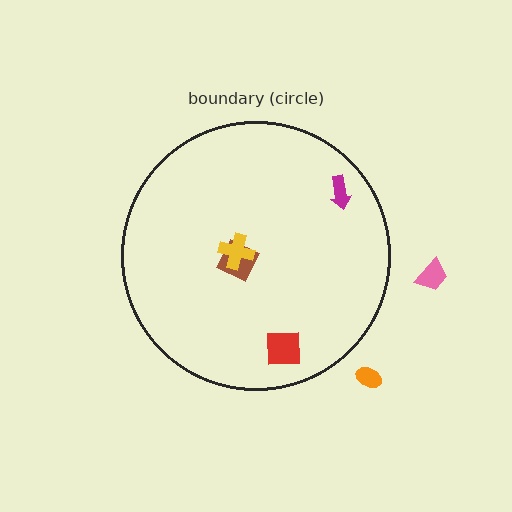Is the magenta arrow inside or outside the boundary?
Inside.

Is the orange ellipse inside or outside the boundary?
Outside.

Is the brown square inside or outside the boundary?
Inside.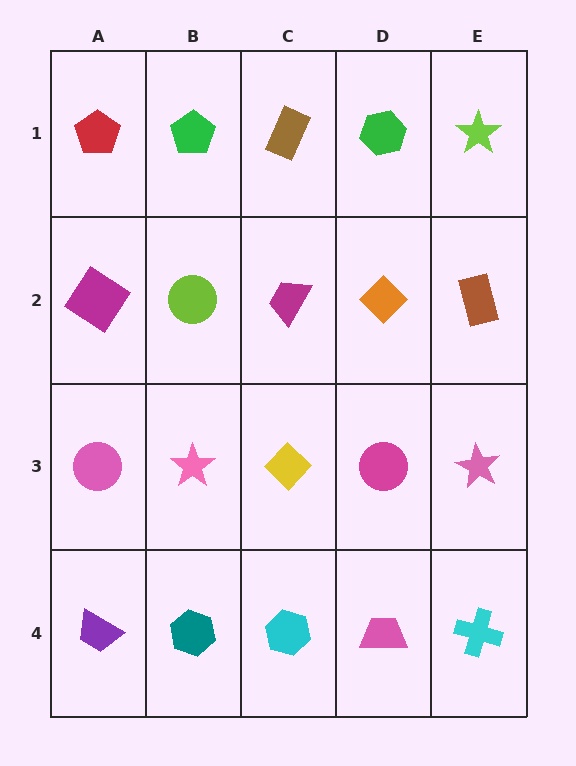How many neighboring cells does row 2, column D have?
4.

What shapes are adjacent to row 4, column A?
A pink circle (row 3, column A), a teal hexagon (row 4, column B).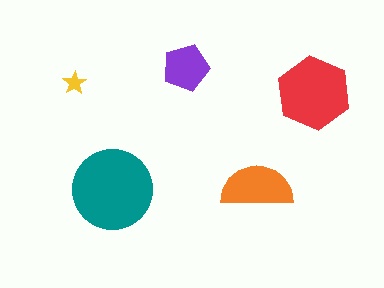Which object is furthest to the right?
The red hexagon is rightmost.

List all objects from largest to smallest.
The teal circle, the red hexagon, the orange semicircle, the purple pentagon, the yellow star.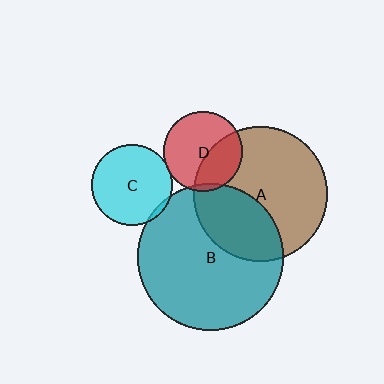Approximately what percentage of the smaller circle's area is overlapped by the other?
Approximately 5%.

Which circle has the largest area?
Circle B (teal).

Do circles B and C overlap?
Yes.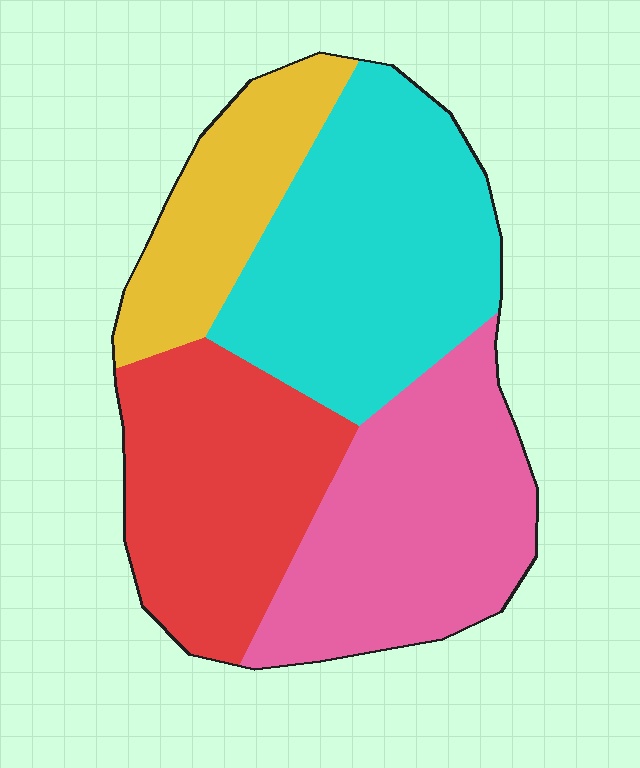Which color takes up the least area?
Yellow, at roughly 15%.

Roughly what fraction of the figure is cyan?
Cyan covers roughly 30% of the figure.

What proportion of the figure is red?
Red covers around 25% of the figure.